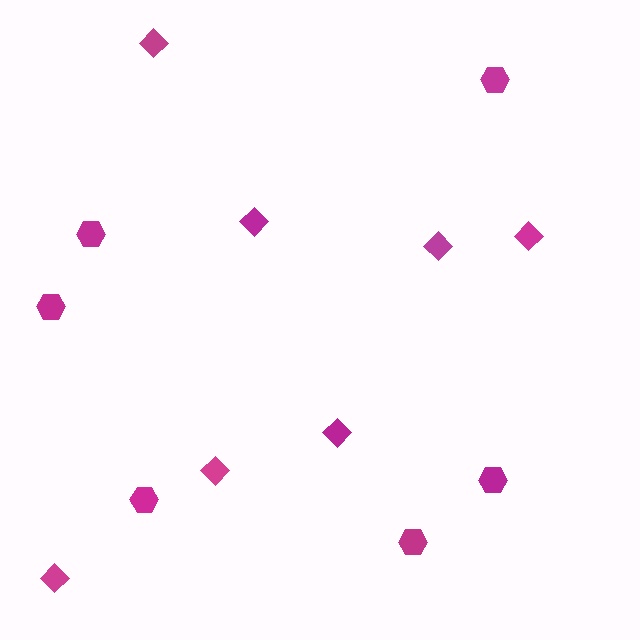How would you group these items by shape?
There are 2 groups: one group of hexagons (6) and one group of diamonds (7).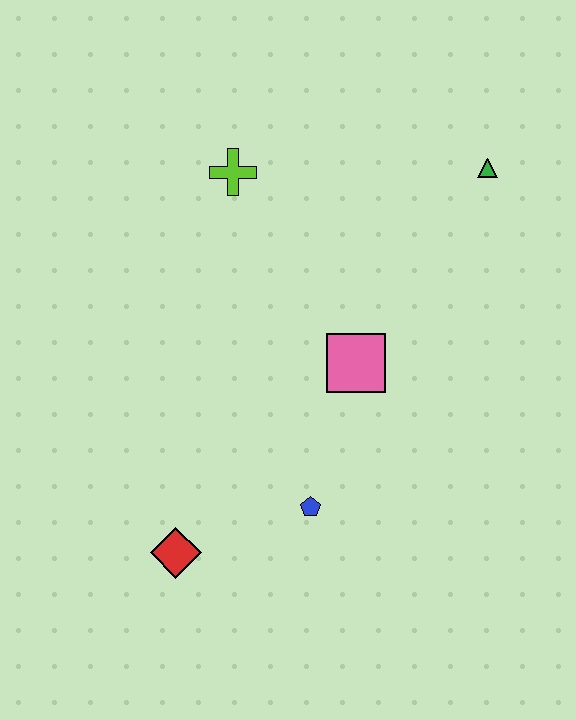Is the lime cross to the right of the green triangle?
No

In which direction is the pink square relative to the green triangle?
The pink square is below the green triangle.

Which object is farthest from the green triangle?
The red diamond is farthest from the green triangle.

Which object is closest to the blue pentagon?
The red diamond is closest to the blue pentagon.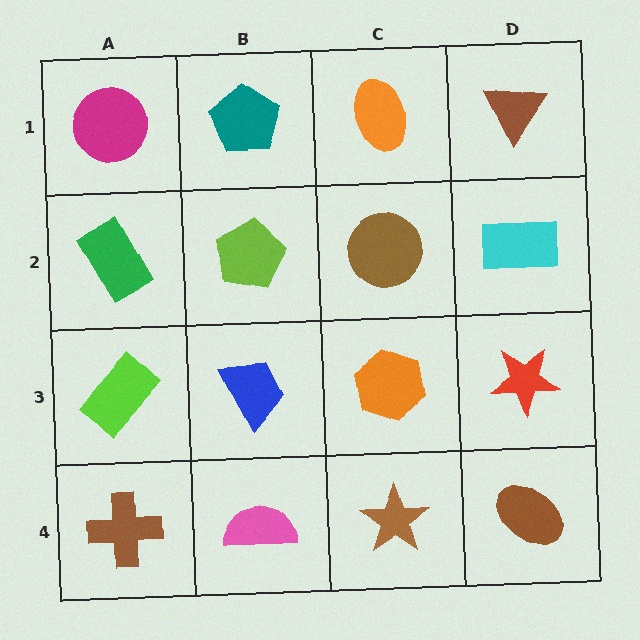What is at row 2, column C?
A brown circle.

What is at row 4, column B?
A pink semicircle.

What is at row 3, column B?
A blue trapezoid.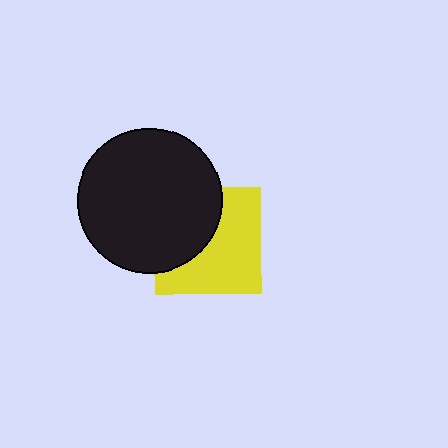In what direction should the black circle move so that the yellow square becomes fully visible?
The black circle should move left. That is the shortest direction to clear the overlap and leave the yellow square fully visible.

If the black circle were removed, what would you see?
You would see the complete yellow square.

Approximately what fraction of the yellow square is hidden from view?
Roughly 42% of the yellow square is hidden behind the black circle.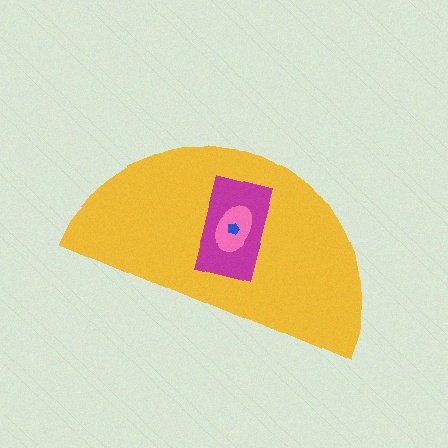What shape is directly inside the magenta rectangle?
The pink ellipse.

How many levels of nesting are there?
4.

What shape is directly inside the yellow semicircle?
The magenta rectangle.